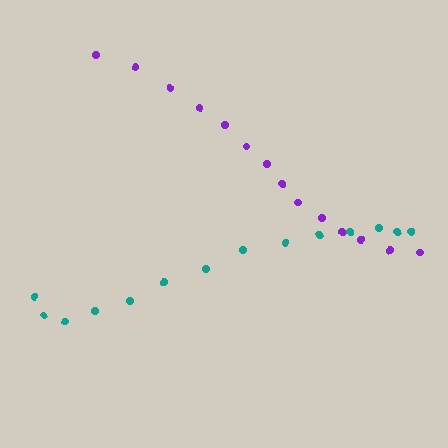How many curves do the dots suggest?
There are 2 distinct paths.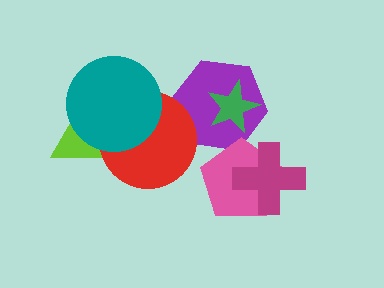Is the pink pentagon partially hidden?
Yes, it is partially covered by another shape.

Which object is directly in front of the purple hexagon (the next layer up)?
The green star is directly in front of the purple hexagon.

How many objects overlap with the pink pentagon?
2 objects overlap with the pink pentagon.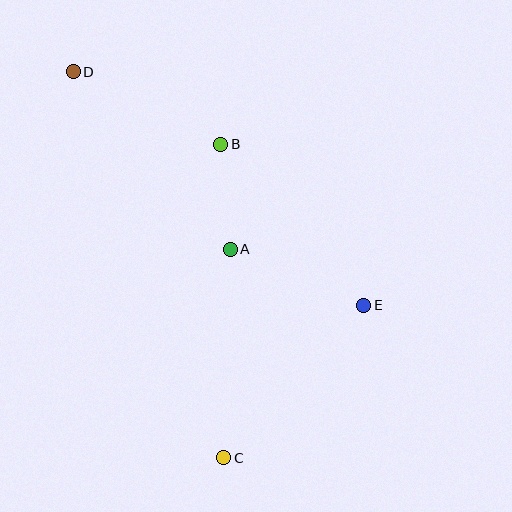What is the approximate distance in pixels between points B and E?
The distance between B and E is approximately 215 pixels.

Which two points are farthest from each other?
Points C and D are farthest from each other.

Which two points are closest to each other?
Points A and B are closest to each other.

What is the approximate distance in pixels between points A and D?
The distance between A and D is approximately 237 pixels.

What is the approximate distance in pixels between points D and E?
The distance between D and E is approximately 373 pixels.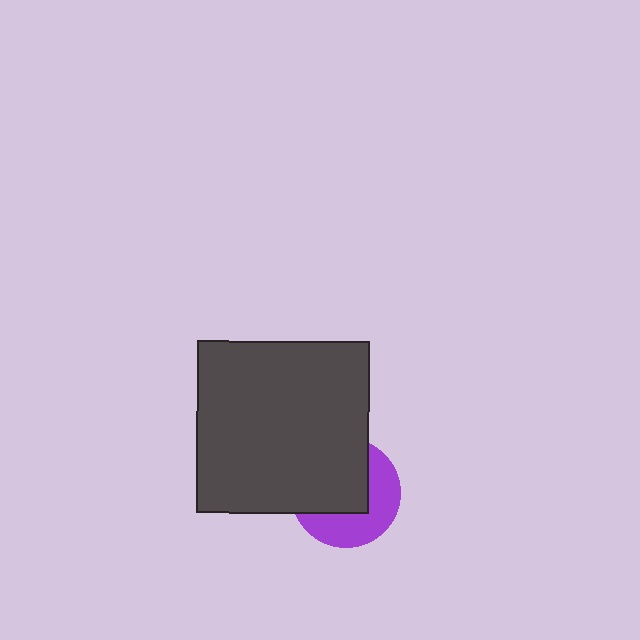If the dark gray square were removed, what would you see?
You would see the complete purple circle.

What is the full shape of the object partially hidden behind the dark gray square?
The partially hidden object is a purple circle.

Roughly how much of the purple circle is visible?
About half of it is visible (roughly 46%).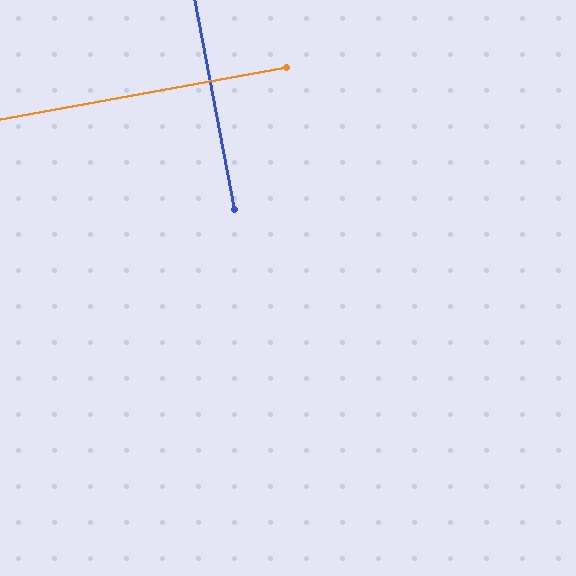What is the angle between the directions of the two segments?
Approximately 90 degrees.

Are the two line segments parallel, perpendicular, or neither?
Perpendicular — they meet at approximately 90°.